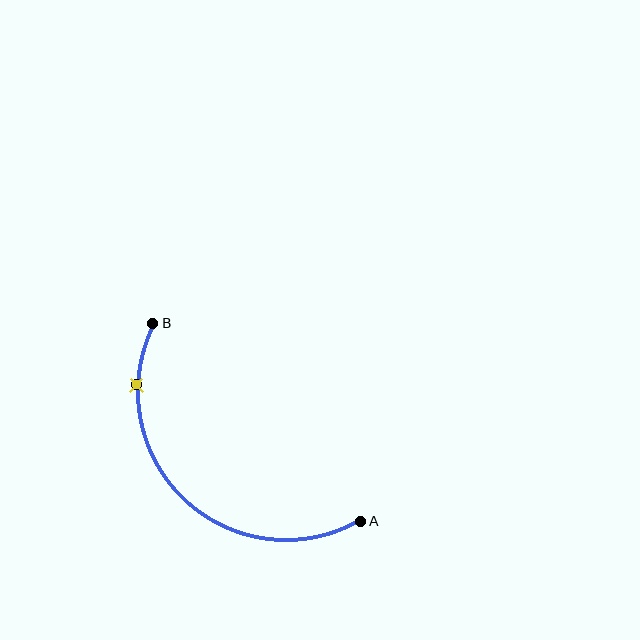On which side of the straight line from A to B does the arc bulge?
The arc bulges below and to the left of the straight line connecting A and B.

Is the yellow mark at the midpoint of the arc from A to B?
No. The yellow mark lies on the arc but is closer to endpoint B. The arc midpoint would be at the point on the curve equidistant along the arc from both A and B.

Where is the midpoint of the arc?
The arc midpoint is the point on the curve farthest from the straight line joining A and B. It sits below and to the left of that line.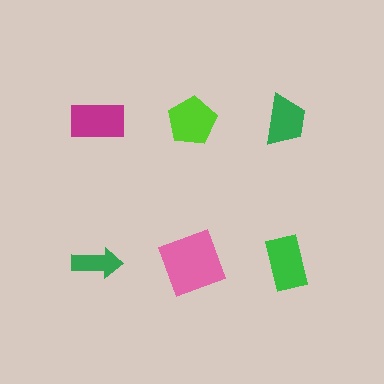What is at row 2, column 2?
A pink square.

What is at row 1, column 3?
A green trapezoid.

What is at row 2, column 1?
A green arrow.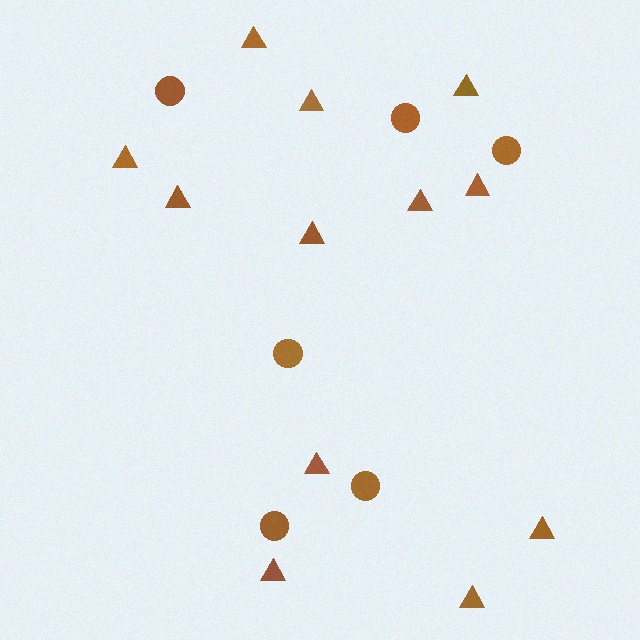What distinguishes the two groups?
There are 2 groups: one group of circles (6) and one group of triangles (12).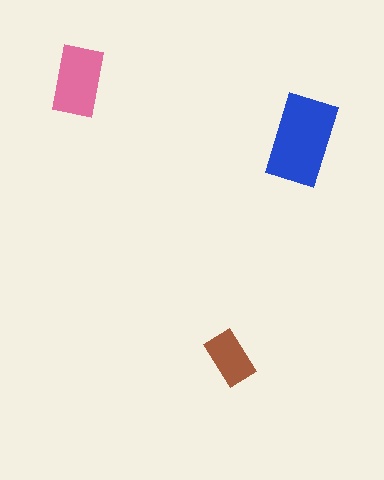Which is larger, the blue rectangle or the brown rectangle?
The blue one.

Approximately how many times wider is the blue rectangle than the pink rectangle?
About 1.5 times wider.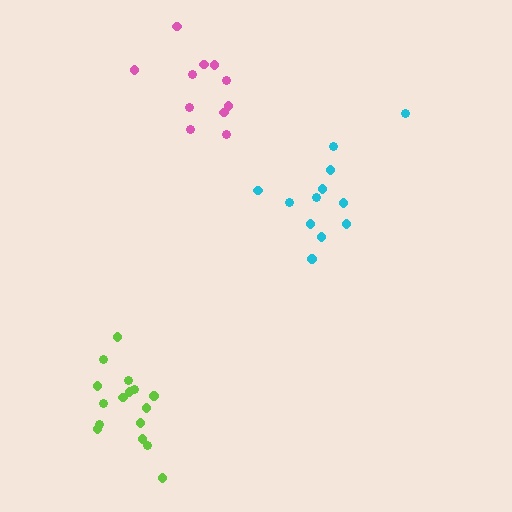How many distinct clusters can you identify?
There are 3 distinct clusters.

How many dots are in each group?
Group 1: 12 dots, Group 2: 11 dots, Group 3: 16 dots (39 total).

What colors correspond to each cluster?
The clusters are colored: cyan, pink, lime.